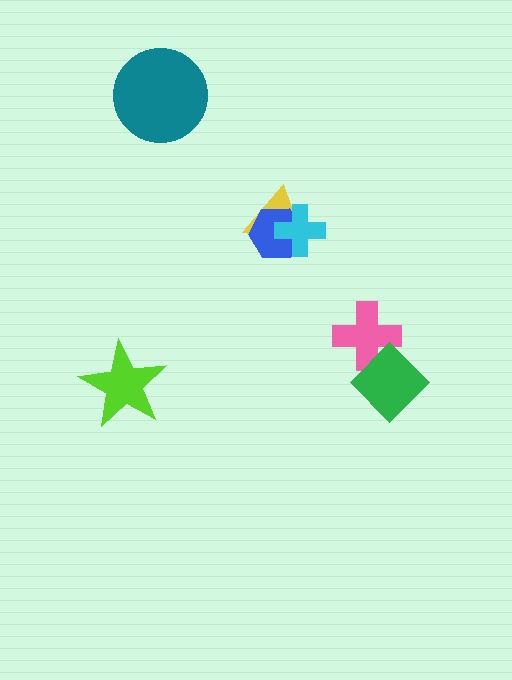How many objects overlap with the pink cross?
1 object overlaps with the pink cross.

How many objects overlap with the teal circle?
0 objects overlap with the teal circle.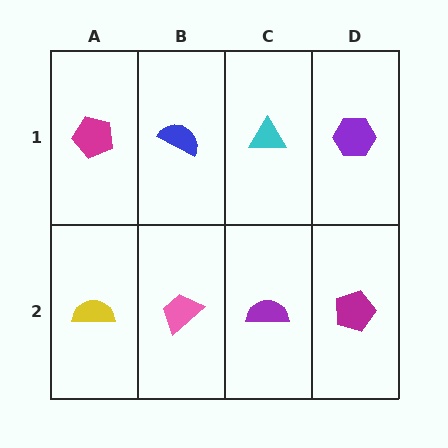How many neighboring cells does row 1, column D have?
2.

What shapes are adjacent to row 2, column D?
A purple hexagon (row 1, column D), a purple semicircle (row 2, column C).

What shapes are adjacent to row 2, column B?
A blue semicircle (row 1, column B), a yellow semicircle (row 2, column A), a purple semicircle (row 2, column C).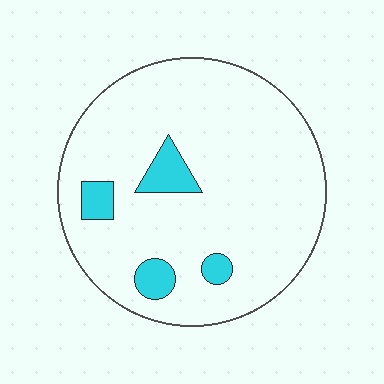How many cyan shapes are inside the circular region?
4.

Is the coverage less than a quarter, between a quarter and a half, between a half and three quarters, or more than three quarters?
Less than a quarter.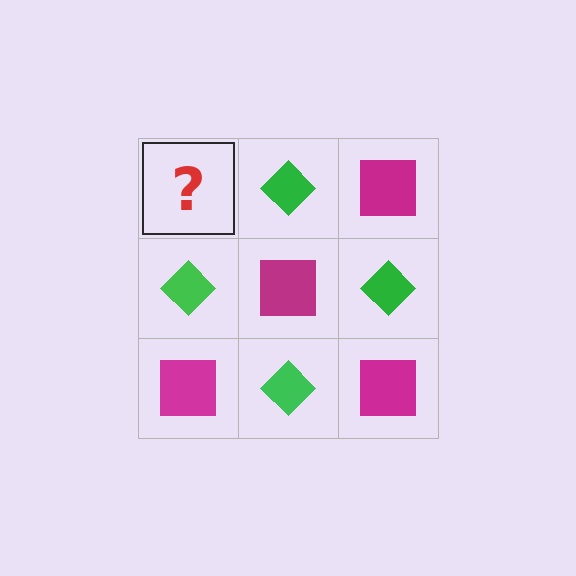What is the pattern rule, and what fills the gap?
The rule is that it alternates magenta square and green diamond in a checkerboard pattern. The gap should be filled with a magenta square.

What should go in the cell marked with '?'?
The missing cell should contain a magenta square.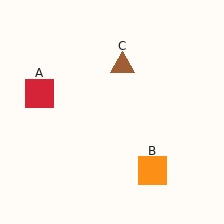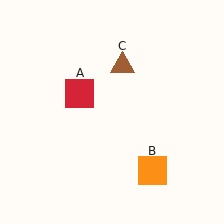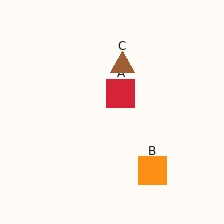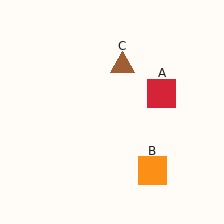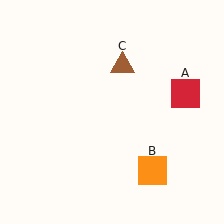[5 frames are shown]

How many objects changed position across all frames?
1 object changed position: red square (object A).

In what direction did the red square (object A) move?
The red square (object A) moved right.